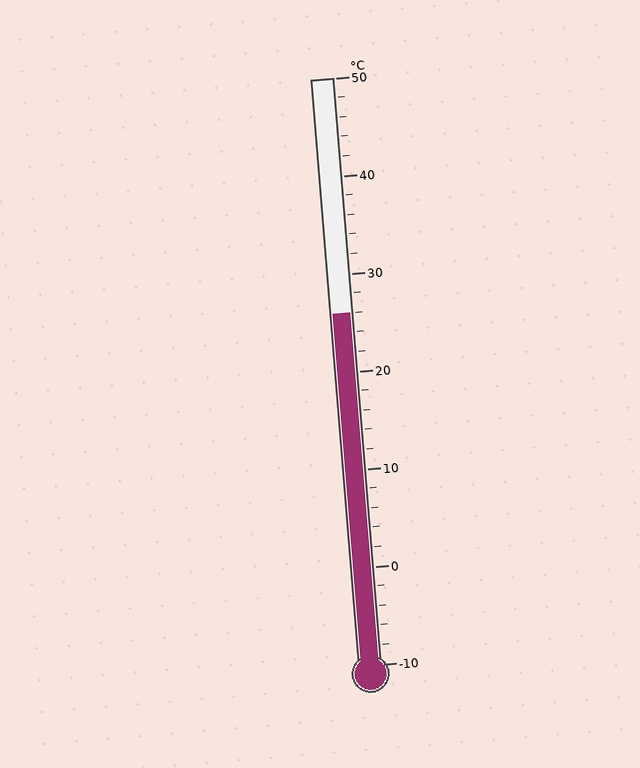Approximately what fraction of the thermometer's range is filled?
The thermometer is filled to approximately 60% of its range.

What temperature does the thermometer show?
The thermometer shows approximately 26°C.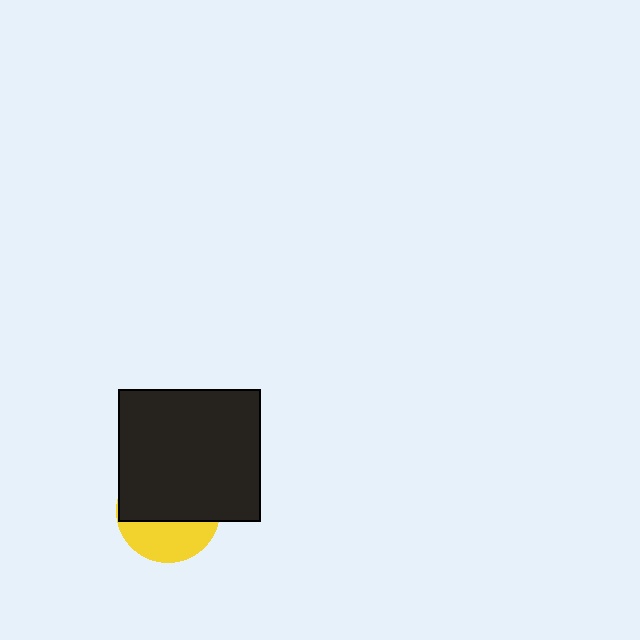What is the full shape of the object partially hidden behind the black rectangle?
The partially hidden object is a yellow circle.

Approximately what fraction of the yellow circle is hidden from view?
Roughly 62% of the yellow circle is hidden behind the black rectangle.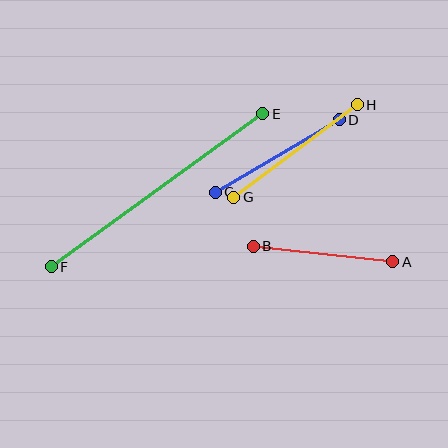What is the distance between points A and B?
The distance is approximately 140 pixels.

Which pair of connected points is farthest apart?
Points E and F are farthest apart.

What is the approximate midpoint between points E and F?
The midpoint is at approximately (157, 190) pixels.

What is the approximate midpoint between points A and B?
The midpoint is at approximately (323, 254) pixels.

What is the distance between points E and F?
The distance is approximately 261 pixels.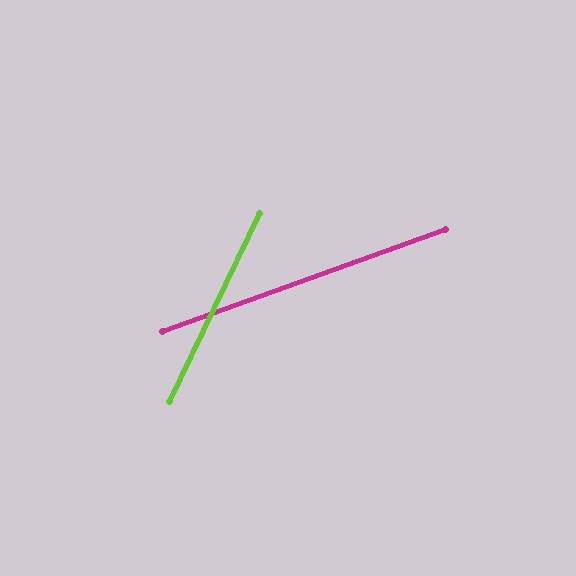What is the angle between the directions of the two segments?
Approximately 45 degrees.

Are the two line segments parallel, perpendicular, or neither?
Neither parallel nor perpendicular — they differ by about 45°.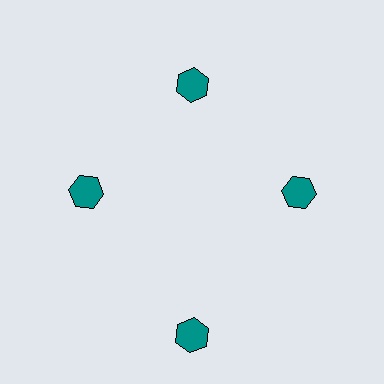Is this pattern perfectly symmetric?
No. The 4 teal hexagons are arranged in a ring, but one element near the 6 o'clock position is pushed outward from the center, breaking the 4-fold rotational symmetry.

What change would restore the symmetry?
The symmetry would be restored by moving it inward, back onto the ring so that all 4 hexagons sit at equal angles and equal distance from the center.